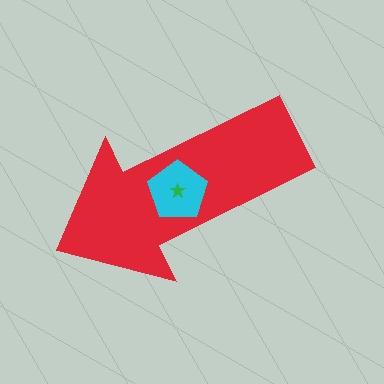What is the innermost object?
The green star.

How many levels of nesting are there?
3.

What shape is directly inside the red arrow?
The cyan pentagon.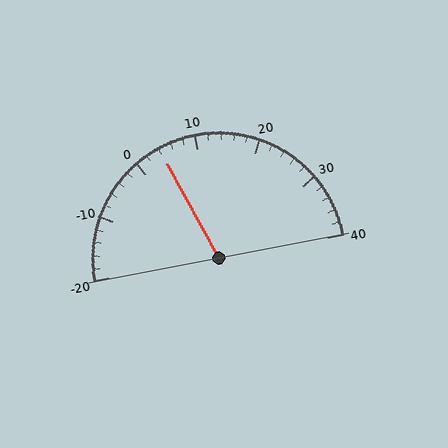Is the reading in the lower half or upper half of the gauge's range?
The reading is in the lower half of the range (-20 to 40).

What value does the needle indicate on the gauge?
The needle indicates approximately 4.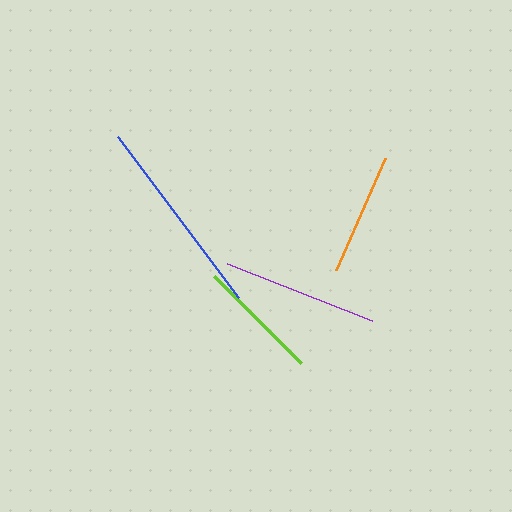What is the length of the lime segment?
The lime segment is approximately 123 pixels long.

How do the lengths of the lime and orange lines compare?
The lime and orange lines are approximately the same length.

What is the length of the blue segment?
The blue segment is approximately 202 pixels long.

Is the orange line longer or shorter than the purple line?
The purple line is longer than the orange line.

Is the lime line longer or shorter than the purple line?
The purple line is longer than the lime line.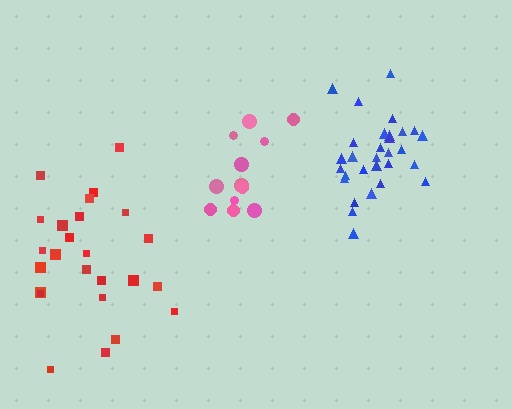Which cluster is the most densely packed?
Blue.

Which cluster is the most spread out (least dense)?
Pink.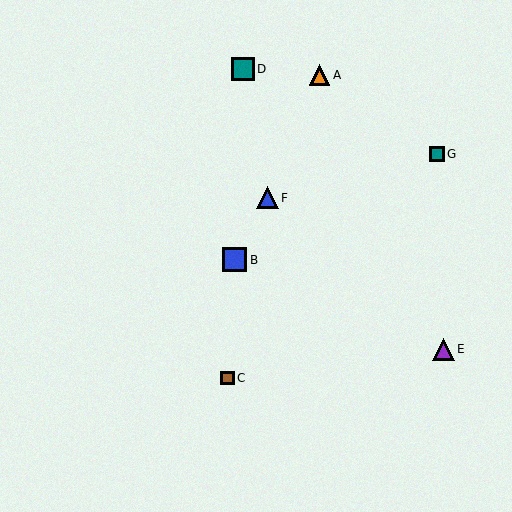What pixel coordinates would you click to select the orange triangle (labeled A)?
Click at (320, 75) to select the orange triangle A.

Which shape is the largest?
The blue square (labeled B) is the largest.